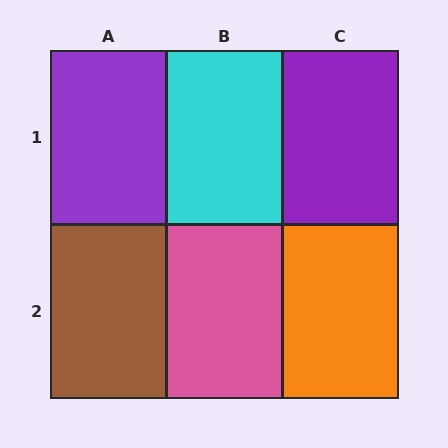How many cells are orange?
1 cell is orange.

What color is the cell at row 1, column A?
Purple.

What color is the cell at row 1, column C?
Purple.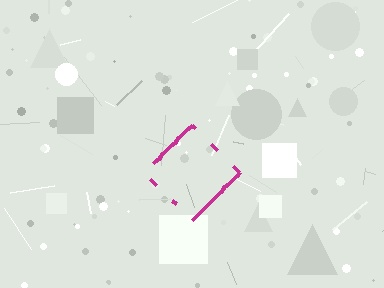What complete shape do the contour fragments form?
The contour fragments form a diamond.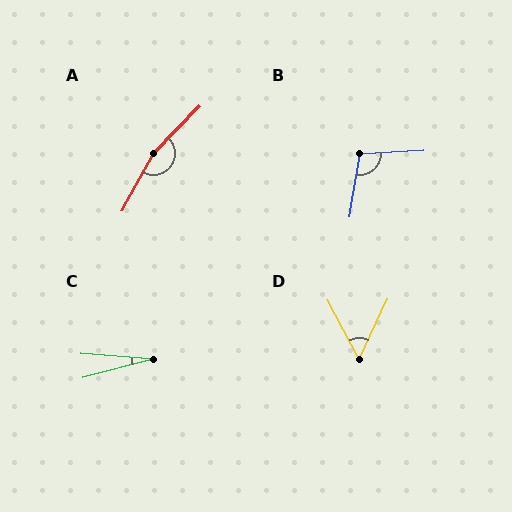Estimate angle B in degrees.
Approximately 103 degrees.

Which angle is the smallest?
C, at approximately 18 degrees.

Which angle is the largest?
A, at approximately 164 degrees.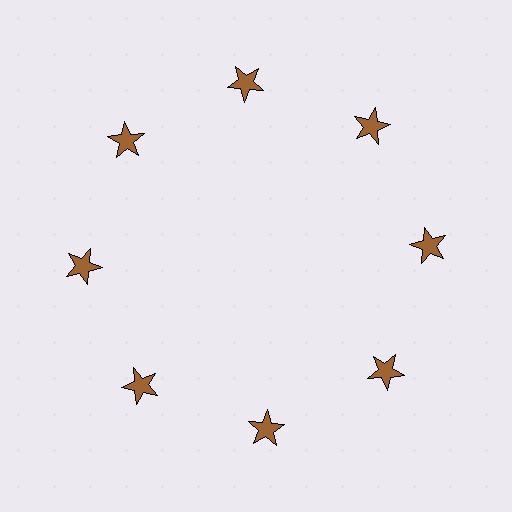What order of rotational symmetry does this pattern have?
This pattern has 8-fold rotational symmetry.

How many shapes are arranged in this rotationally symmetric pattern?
There are 8 shapes, arranged in 8 groups of 1.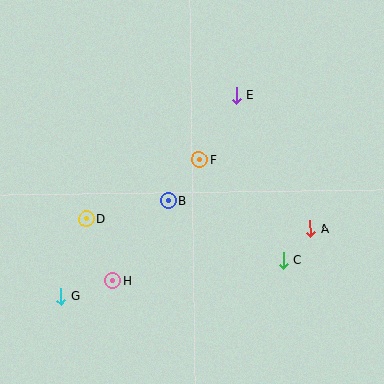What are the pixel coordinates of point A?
Point A is at (310, 229).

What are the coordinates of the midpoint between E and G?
The midpoint between E and G is at (148, 196).